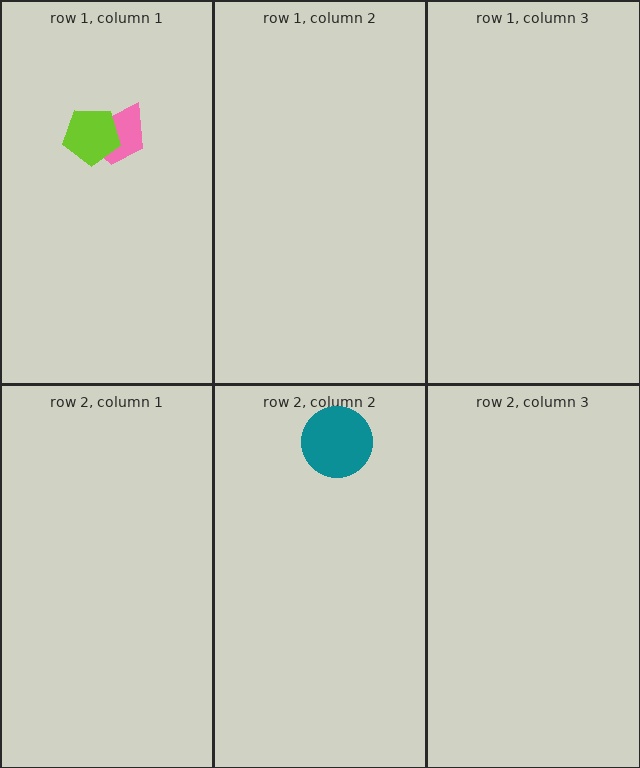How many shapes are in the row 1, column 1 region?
2.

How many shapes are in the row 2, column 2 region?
1.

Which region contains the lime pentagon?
The row 1, column 1 region.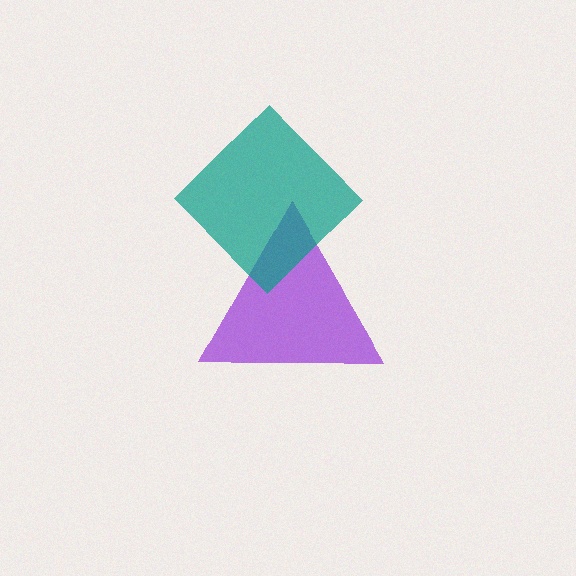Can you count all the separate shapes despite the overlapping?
Yes, there are 2 separate shapes.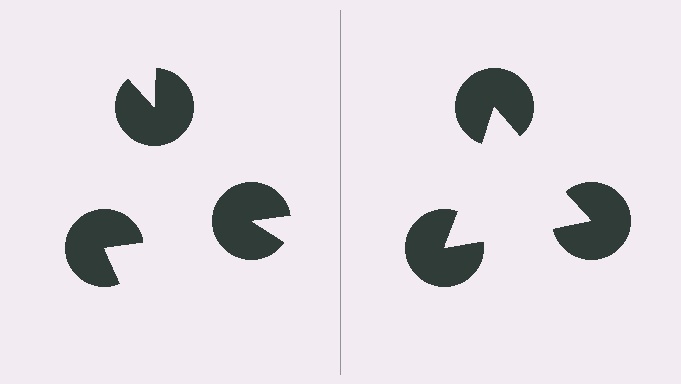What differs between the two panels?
The pac-man discs are positioned identically on both sides; only the wedge orientations differ. On the right they align to a triangle; on the left they are misaligned.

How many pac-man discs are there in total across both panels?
6 — 3 on each side.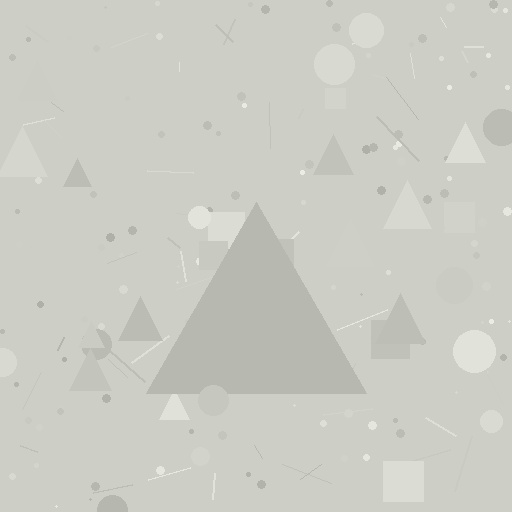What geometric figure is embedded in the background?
A triangle is embedded in the background.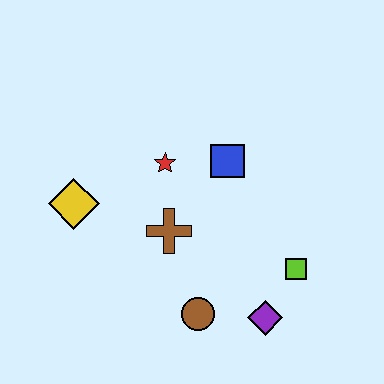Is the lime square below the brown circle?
No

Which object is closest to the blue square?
The red star is closest to the blue square.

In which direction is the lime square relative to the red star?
The lime square is to the right of the red star.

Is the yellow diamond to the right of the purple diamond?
No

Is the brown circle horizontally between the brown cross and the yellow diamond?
No